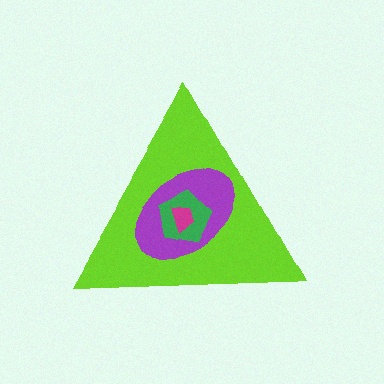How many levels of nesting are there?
4.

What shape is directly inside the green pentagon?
The magenta trapezoid.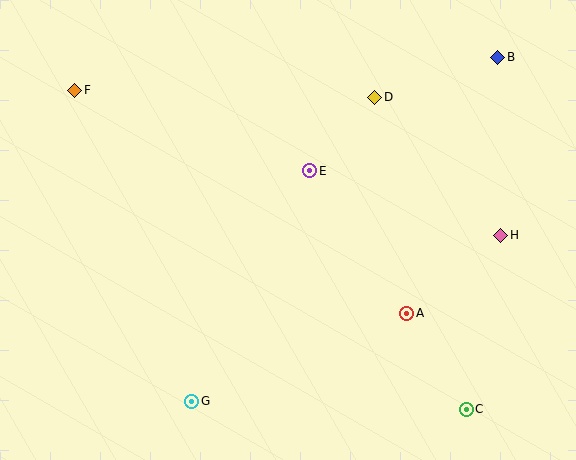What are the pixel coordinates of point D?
Point D is at (375, 97).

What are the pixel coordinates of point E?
Point E is at (310, 171).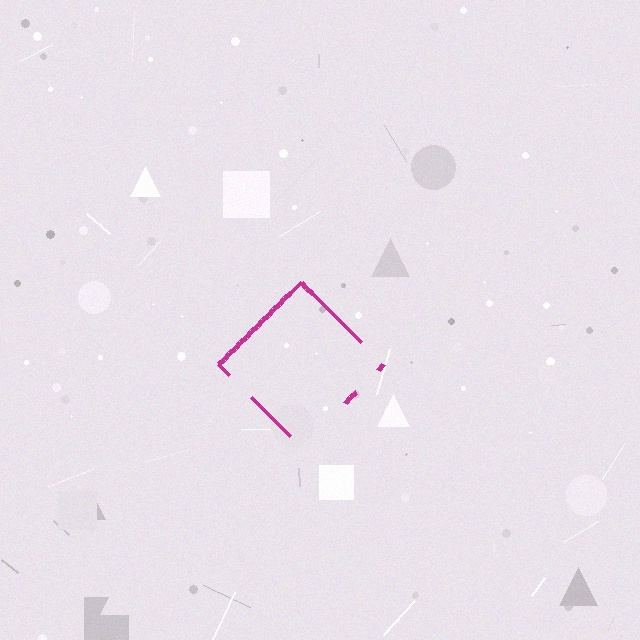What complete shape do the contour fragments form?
The contour fragments form a diamond.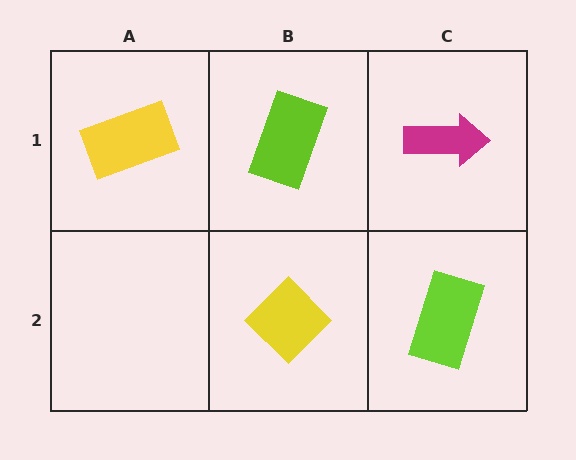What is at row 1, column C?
A magenta arrow.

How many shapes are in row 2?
2 shapes.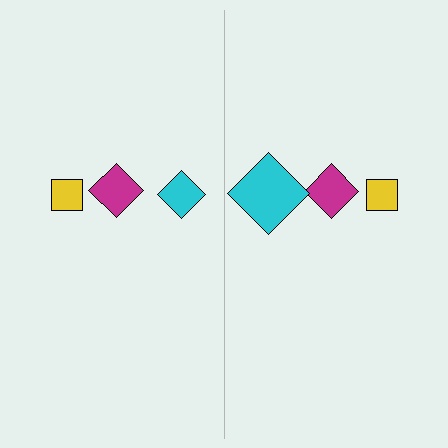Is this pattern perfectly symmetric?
No, the pattern is not perfectly symmetric. The cyan diamond on the right side has a different size than its mirror counterpart.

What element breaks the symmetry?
The cyan diamond on the right side has a different size than its mirror counterpart.